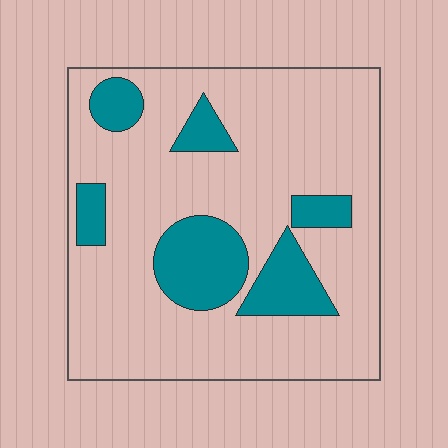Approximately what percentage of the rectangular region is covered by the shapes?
Approximately 20%.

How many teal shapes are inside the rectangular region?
6.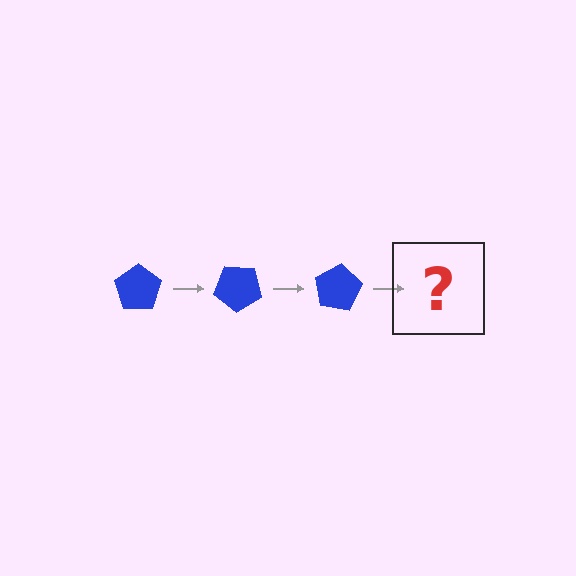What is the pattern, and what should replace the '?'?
The pattern is that the pentagon rotates 40 degrees each step. The '?' should be a blue pentagon rotated 120 degrees.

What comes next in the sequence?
The next element should be a blue pentagon rotated 120 degrees.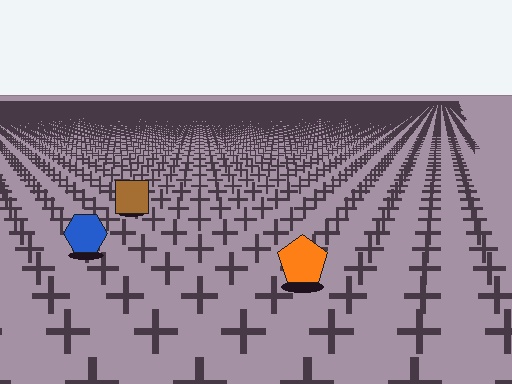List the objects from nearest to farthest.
From nearest to farthest: the orange pentagon, the blue hexagon, the brown square.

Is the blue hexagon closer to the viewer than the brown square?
Yes. The blue hexagon is closer — you can tell from the texture gradient: the ground texture is coarser near it.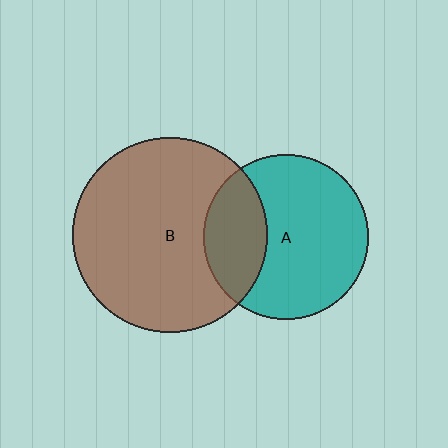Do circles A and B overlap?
Yes.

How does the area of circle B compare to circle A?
Approximately 1.4 times.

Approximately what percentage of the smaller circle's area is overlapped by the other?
Approximately 30%.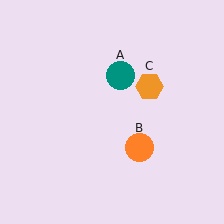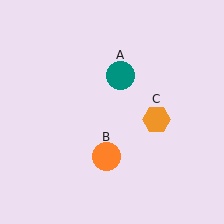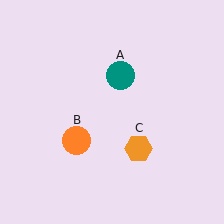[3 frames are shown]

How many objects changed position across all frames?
2 objects changed position: orange circle (object B), orange hexagon (object C).